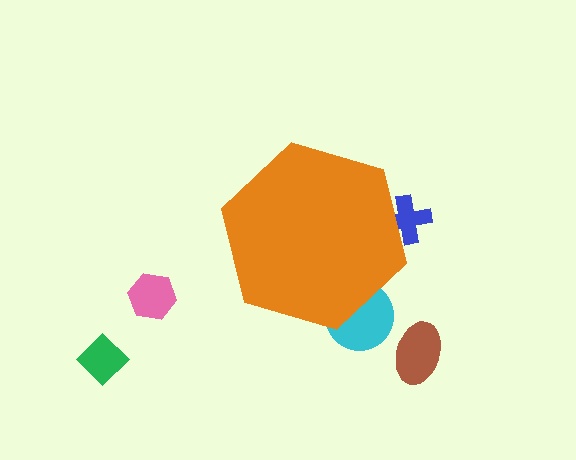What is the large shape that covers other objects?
An orange hexagon.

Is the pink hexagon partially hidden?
No, the pink hexagon is fully visible.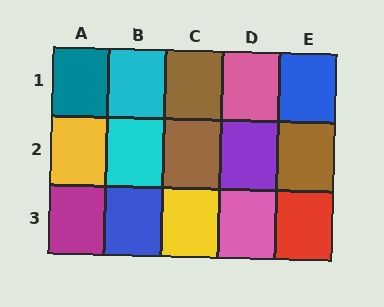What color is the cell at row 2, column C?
Brown.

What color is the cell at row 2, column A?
Yellow.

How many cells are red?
1 cell is red.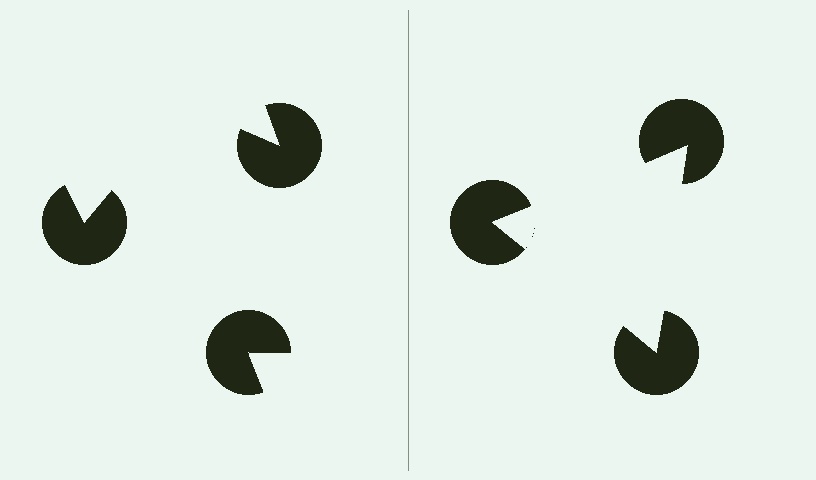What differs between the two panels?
The pac-man discs are positioned identically on both sides; only the wedge orientations differ. On the right they align to a triangle; on the left they are misaligned.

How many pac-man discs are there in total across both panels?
6 — 3 on each side.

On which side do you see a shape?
An illusory triangle appears on the right side. On the left side the wedge cuts are rotated, so no coherent shape forms.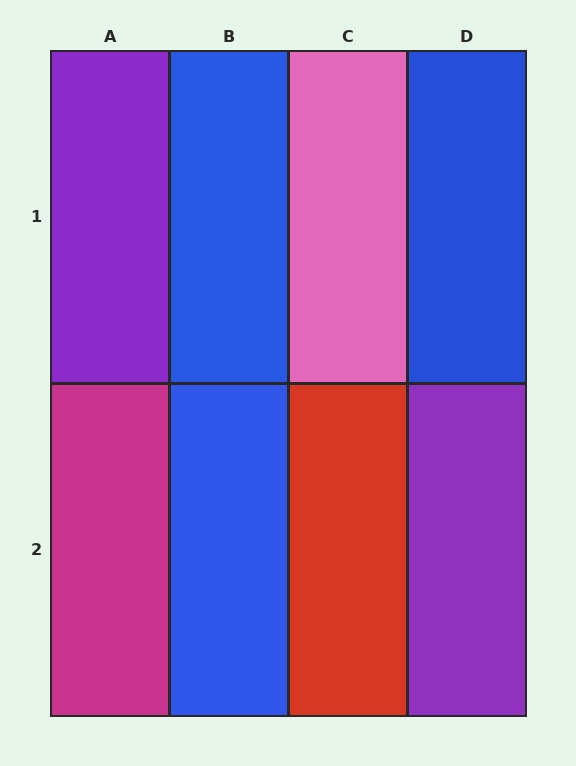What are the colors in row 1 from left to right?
Purple, blue, pink, blue.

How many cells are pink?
1 cell is pink.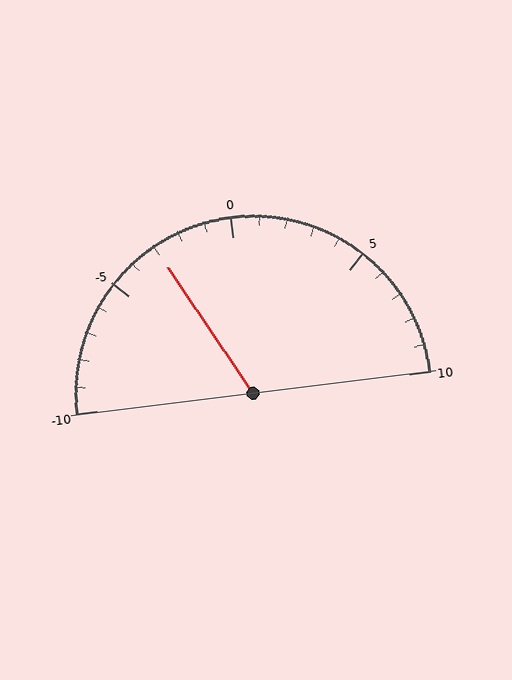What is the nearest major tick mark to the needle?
The nearest major tick mark is -5.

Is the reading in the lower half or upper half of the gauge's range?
The reading is in the lower half of the range (-10 to 10).